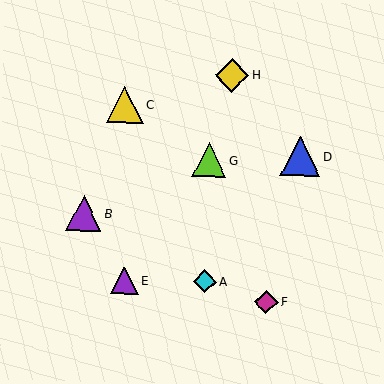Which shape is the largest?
The blue triangle (labeled D) is the largest.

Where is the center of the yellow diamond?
The center of the yellow diamond is at (232, 75).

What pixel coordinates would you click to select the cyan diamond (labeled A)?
Click at (205, 282) to select the cyan diamond A.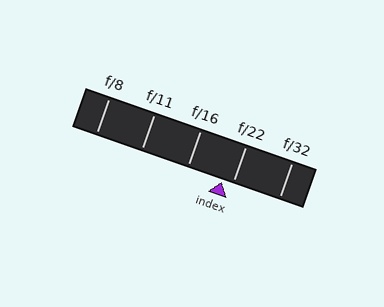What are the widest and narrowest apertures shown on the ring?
The widest aperture shown is f/8 and the narrowest is f/32.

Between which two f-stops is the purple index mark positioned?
The index mark is between f/16 and f/22.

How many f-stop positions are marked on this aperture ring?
There are 5 f-stop positions marked.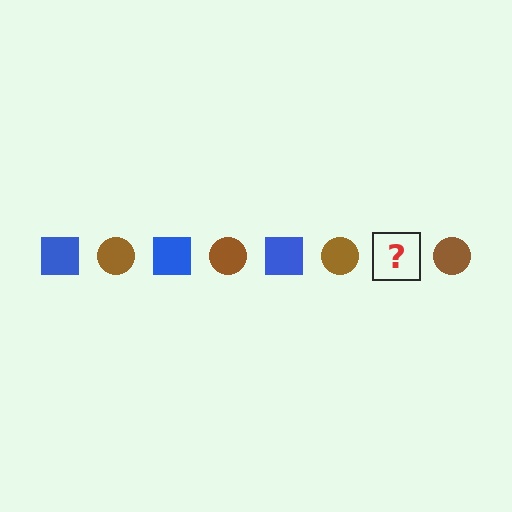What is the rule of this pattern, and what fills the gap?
The rule is that the pattern alternates between blue square and brown circle. The gap should be filled with a blue square.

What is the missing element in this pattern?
The missing element is a blue square.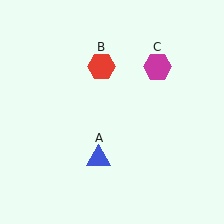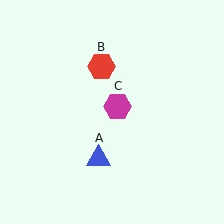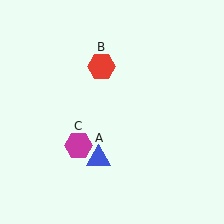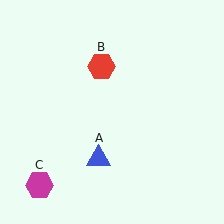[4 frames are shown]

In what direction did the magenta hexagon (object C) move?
The magenta hexagon (object C) moved down and to the left.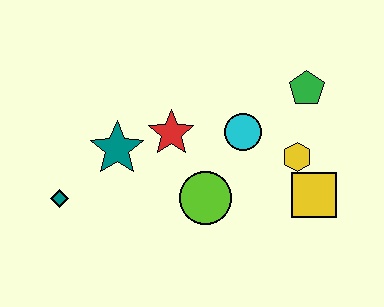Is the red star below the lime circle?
No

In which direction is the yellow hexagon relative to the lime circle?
The yellow hexagon is to the right of the lime circle.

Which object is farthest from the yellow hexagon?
The teal diamond is farthest from the yellow hexagon.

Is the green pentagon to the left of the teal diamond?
No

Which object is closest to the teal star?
The red star is closest to the teal star.